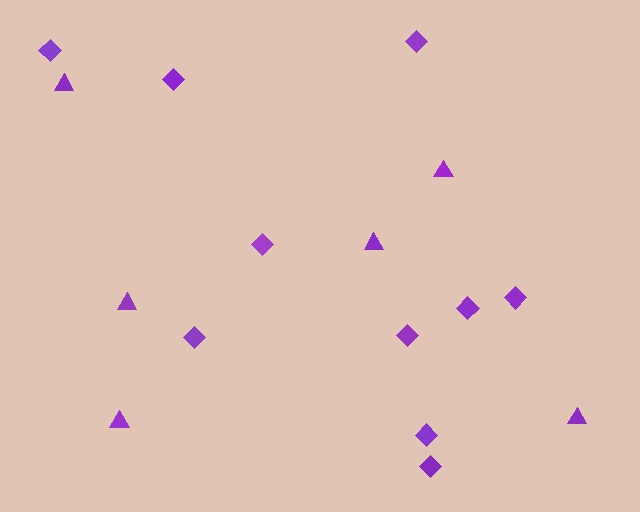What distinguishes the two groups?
There are 2 groups: one group of triangles (6) and one group of diamonds (10).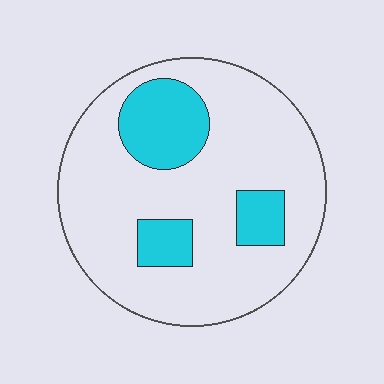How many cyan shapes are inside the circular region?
3.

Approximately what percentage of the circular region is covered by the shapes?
Approximately 20%.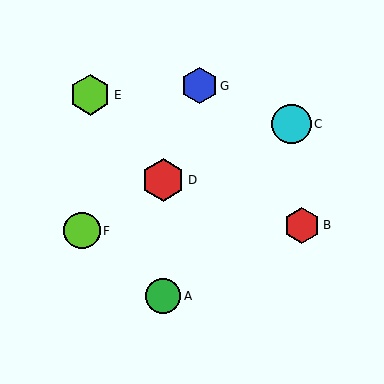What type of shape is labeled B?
Shape B is a red hexagon.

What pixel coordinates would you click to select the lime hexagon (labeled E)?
Click at (90, 95) to select the lime hexagon E.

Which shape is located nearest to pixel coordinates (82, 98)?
The lime hexagon (labeled E) at (90, 95) is nearest to that location.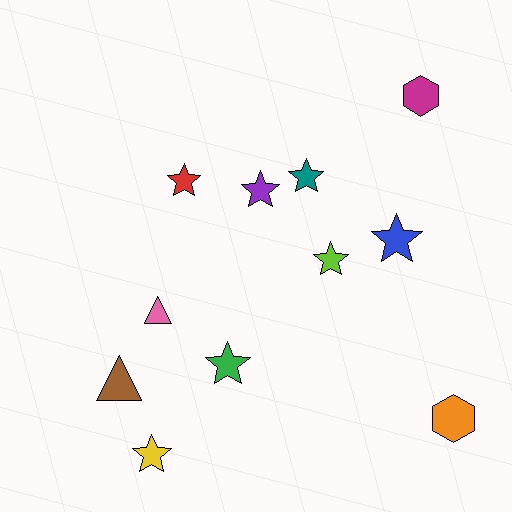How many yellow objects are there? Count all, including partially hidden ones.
There is 1 yellow object.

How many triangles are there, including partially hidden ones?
There are 2 triangles.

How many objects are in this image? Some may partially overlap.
There are 11 objects.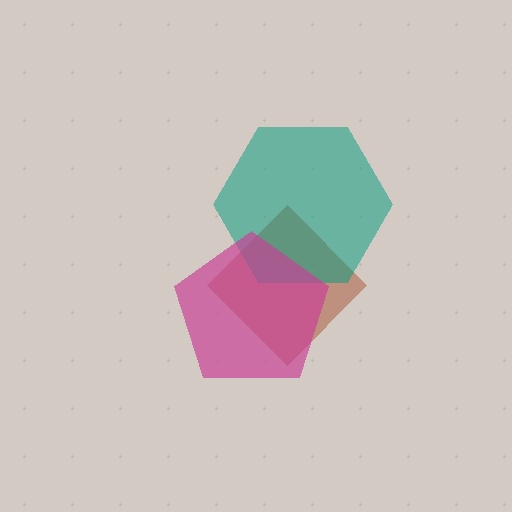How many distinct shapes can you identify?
There are 3 distinct shapes: a brown diamond, a teal hexagon, a magenta pentagon.